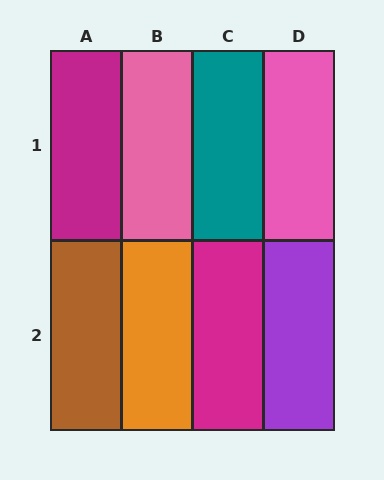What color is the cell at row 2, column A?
Brown.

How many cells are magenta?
2 cells are magenta.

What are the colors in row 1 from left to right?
Magenta, pink, teal, pink.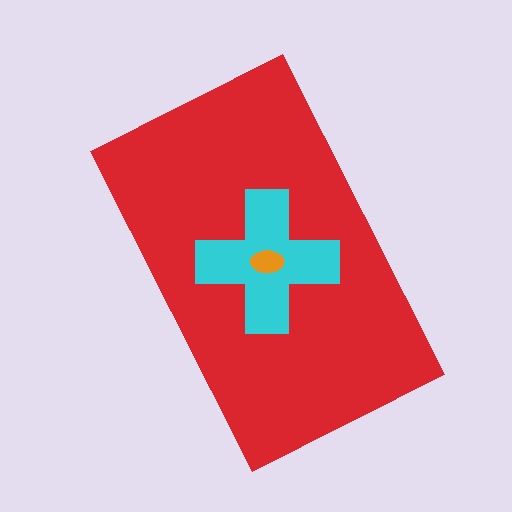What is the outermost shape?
The red rectangle.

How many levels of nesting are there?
3.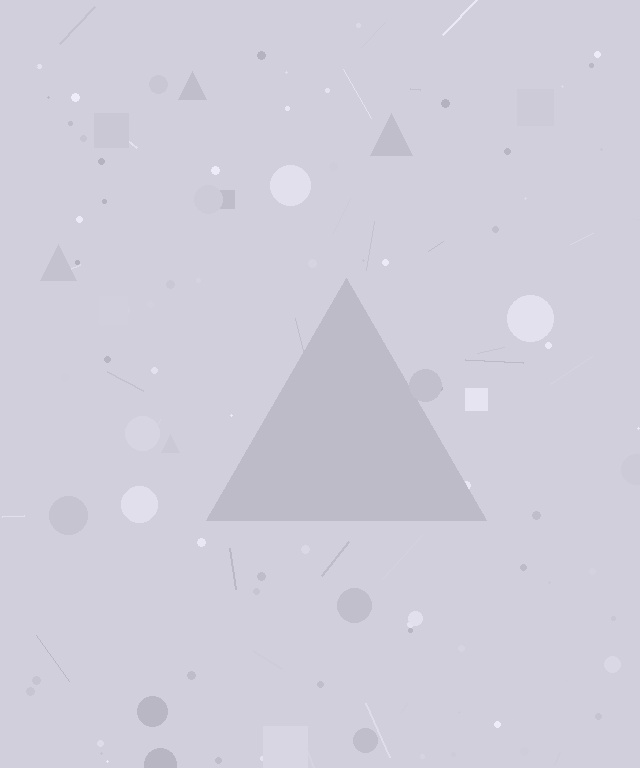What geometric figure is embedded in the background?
A triangle is embedded in the background.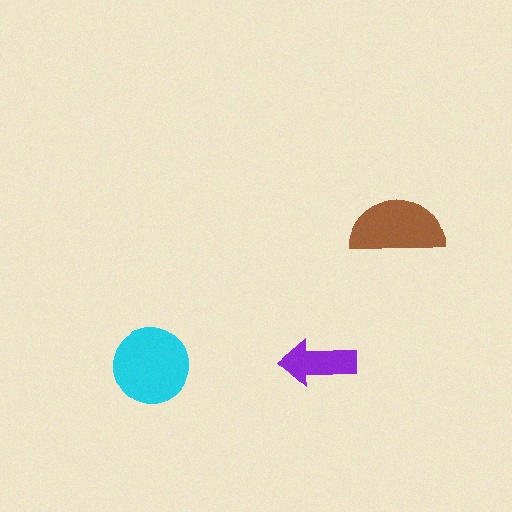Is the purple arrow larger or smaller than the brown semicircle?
Smaller.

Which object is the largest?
The cyan circle.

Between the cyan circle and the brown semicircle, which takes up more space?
The cyan circle.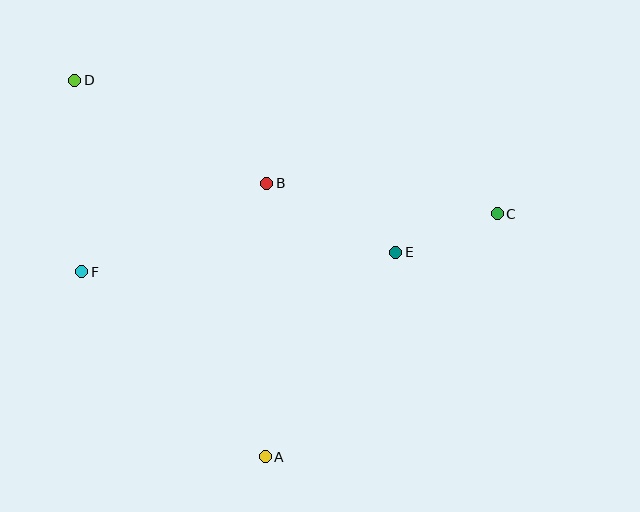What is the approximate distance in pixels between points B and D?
The distance between B and D is approximately 218 pixels.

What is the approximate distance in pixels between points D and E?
The distance between D and E is approximately 364 pixels.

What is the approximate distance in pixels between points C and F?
The distance between C and F is approximately 420 pixels.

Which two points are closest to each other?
Points C and E are closest to each other.